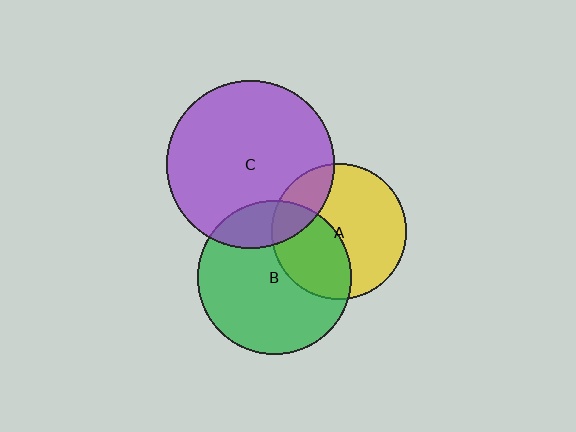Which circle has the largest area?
Circle C (purple).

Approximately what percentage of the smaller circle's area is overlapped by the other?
Approximately 20%.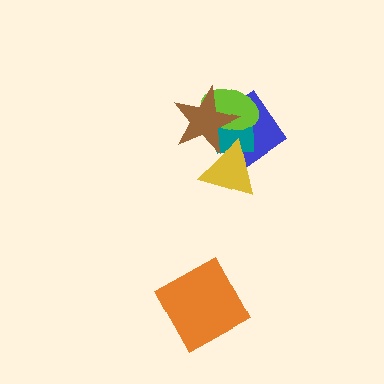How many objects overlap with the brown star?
4 objects overlap with the brown star.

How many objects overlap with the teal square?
4 objects overlap with the teal square.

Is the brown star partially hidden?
Yes, it is partially covered by another shape.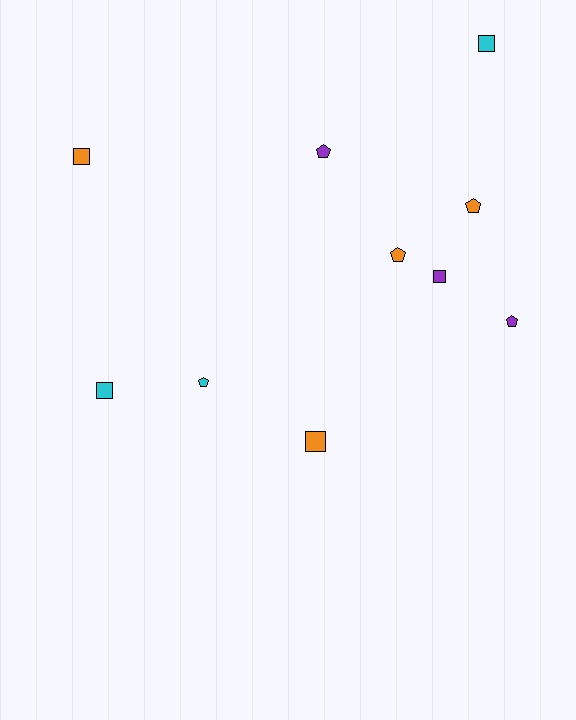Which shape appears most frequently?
Pentagon, with 5 objects.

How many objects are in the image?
There are 10 objects.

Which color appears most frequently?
Orange, with 4 objects.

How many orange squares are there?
There are 2 orange squares.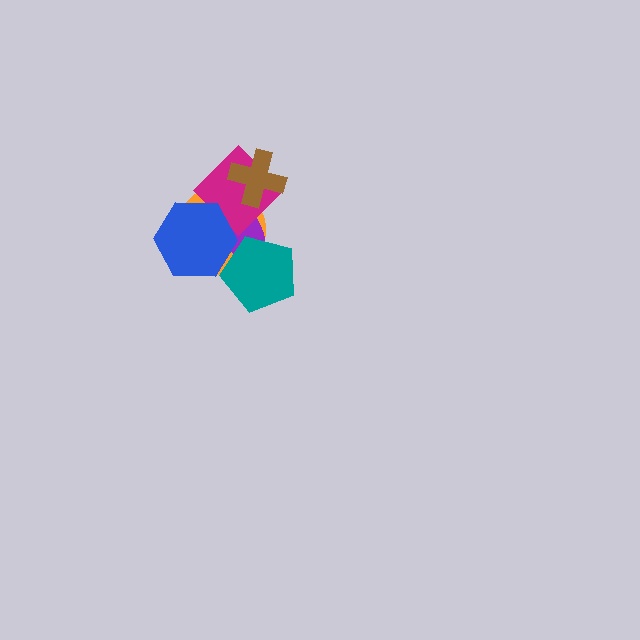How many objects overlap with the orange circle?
5 objects overlap with the orange circle.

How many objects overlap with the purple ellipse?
4 objects overlap with the purple ellipse.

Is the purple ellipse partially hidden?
Yes, it is partially covered by another shape.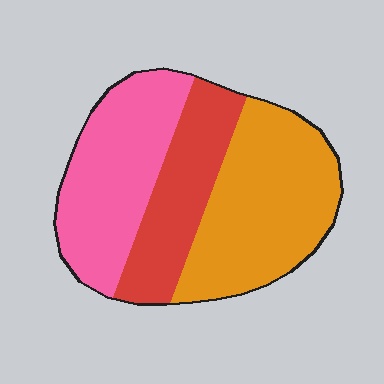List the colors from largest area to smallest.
From largest to smallest: orange, pink, red.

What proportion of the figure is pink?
Pink takes up about one third (1/3) of the figure.